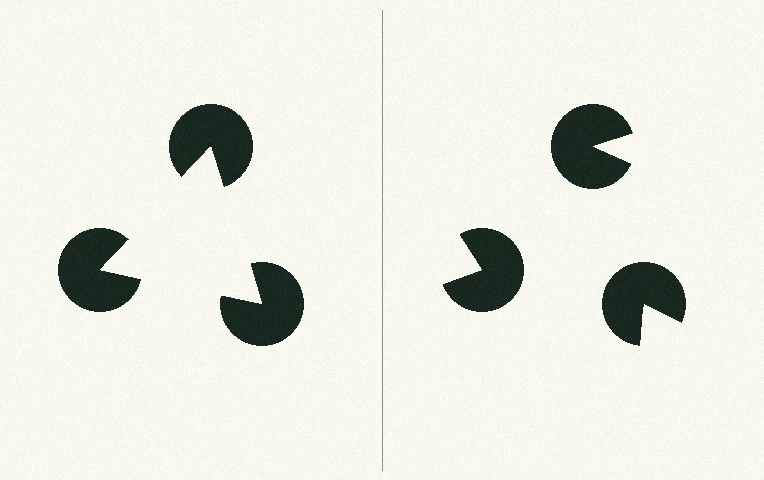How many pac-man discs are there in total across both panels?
6 — 3 on each side.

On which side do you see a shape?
An illusory triangle appears on the left side. On the right side the wedge cuts are rotated, so no coherent shape forms.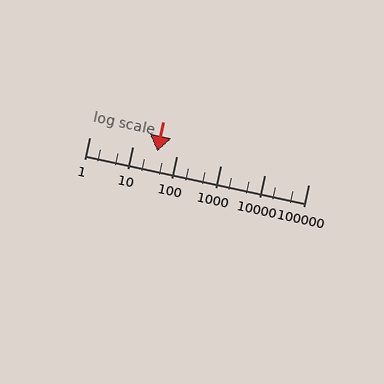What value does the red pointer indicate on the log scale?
The pointer indicates approximately 35.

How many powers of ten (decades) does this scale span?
The scale spans 5 decades, from 1 to 100000.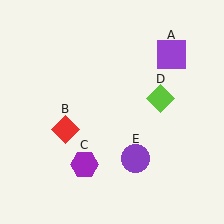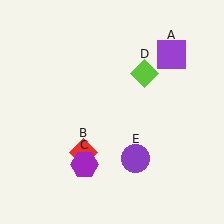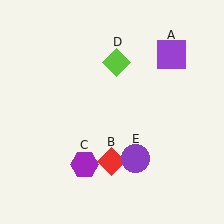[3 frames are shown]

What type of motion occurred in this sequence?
The red diamond (object B), lime diamond (object D) rotated counterclockwise around the center of the scene.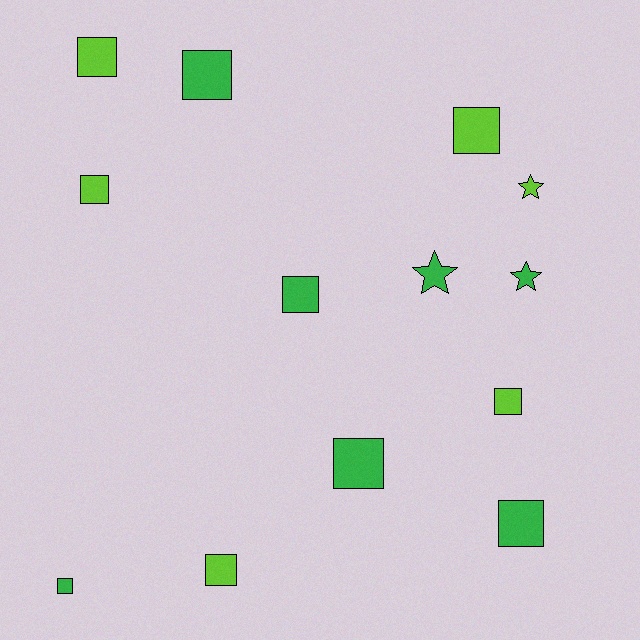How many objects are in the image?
There are 13 objects.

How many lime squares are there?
There are 5 lime squares.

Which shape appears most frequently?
Square, with 10 objects.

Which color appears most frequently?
Green, with 7 objects.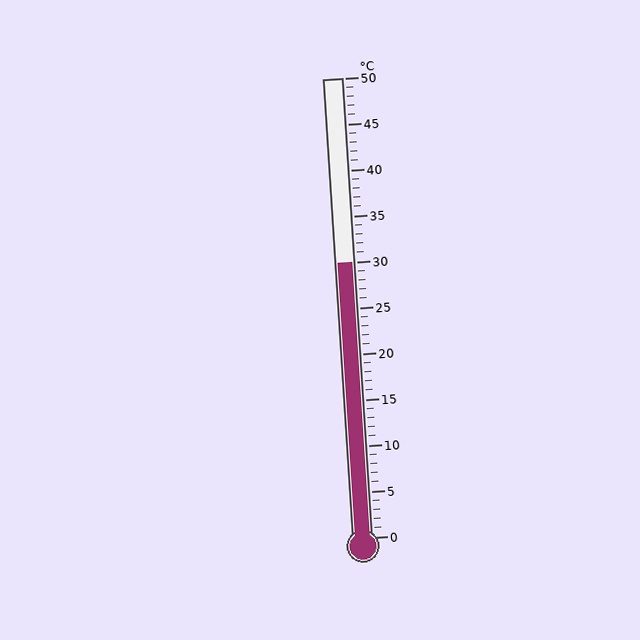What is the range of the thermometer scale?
The thermometer scale ranges from 0°C to 50°C.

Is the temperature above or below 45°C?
The temperature is below 45°C.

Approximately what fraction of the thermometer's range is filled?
The thermometer is filled to approximately 60% of its range.